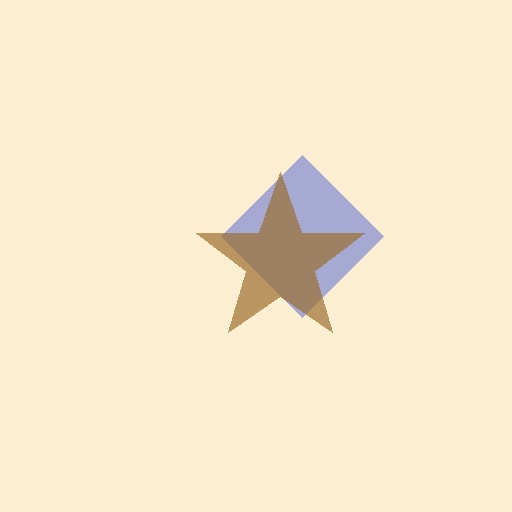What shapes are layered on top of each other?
The layered shapes are: a blue diamond, a brown star.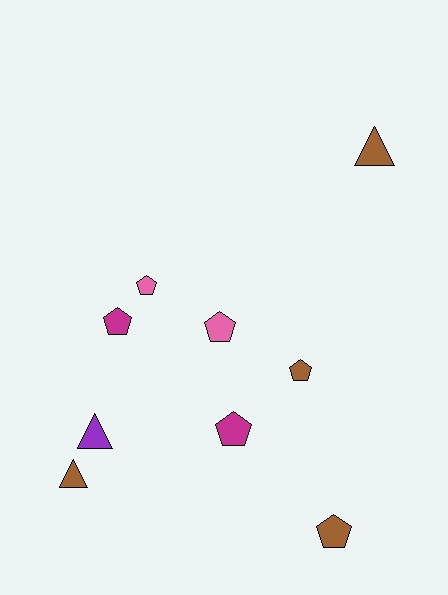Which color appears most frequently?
Brown, with 4 objects.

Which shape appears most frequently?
Pentagon, with 6 objects.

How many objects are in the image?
There are 9 objects.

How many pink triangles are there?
There are no pink triangles.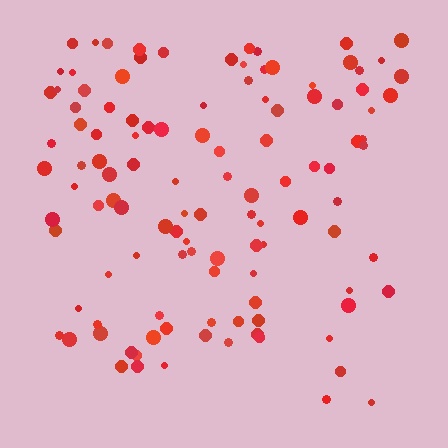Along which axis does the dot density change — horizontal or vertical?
Vertical.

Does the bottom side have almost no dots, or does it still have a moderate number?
Still a moderate number, just noticeably fewer than the top.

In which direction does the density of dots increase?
From bottom to top, with the top side densest.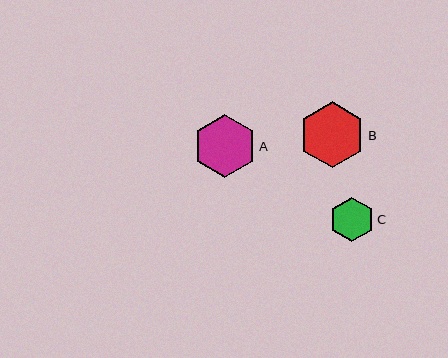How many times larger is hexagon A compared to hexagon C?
Hexagon A is approximately 1.4 times the size of hexagon C.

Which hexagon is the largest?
Hexagon B is the largest with a size of approximately 66 pixels.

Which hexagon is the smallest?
Hexagon C is the smallest with a size of approximately 45 pixels.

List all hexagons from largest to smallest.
From largest to smallest: B, A, C.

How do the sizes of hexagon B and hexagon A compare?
Hexagon B and hexagon A are approximately the same size.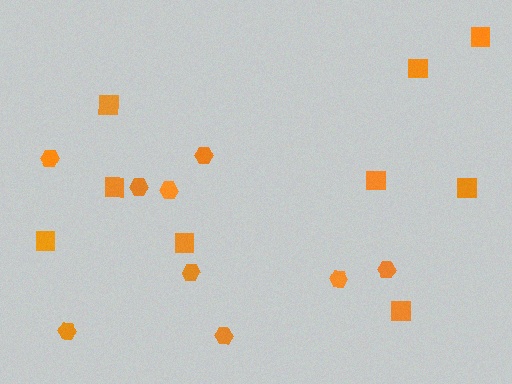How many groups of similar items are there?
There are 2 groups: one group of squares (9) and one group of hexagons (9).